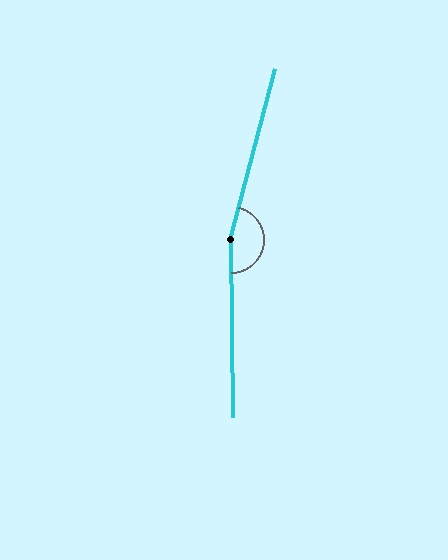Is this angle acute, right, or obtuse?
It is obtuse.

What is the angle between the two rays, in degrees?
Approximately 165 degrees.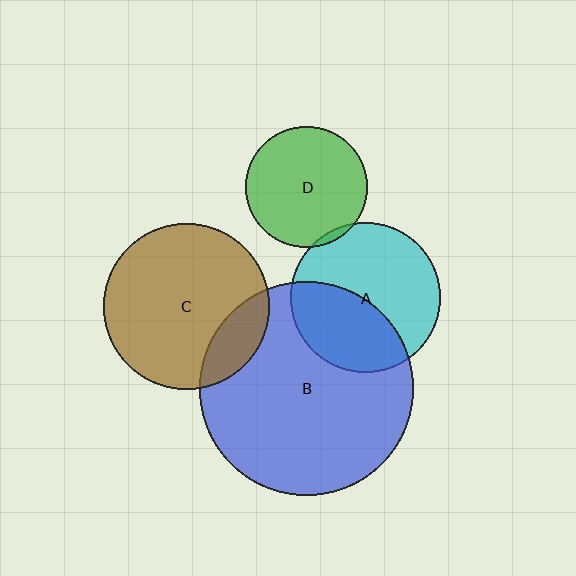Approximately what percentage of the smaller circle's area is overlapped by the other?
Approximately 40%.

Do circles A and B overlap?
Yes.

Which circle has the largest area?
Circle B (blue).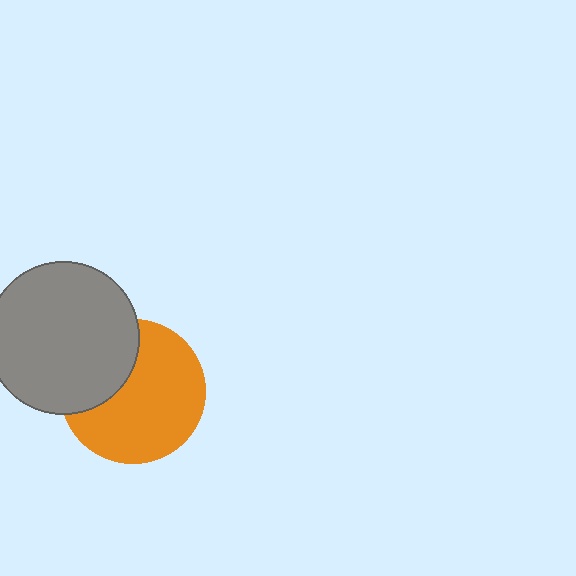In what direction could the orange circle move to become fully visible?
The orange circle could move right. That would shift it out from behind the gray circle entirely.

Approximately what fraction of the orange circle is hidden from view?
Roughly 31% of the orange circle is hidden behind the gray circle.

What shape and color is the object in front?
The object in front is a gray circle.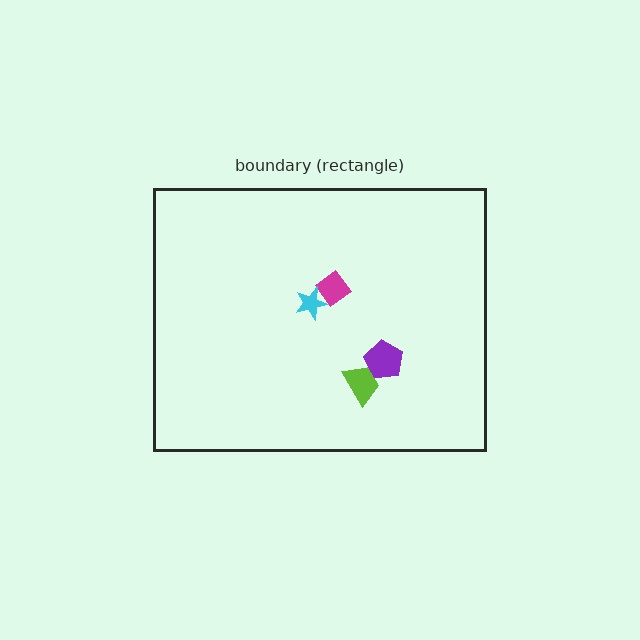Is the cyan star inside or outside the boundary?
Inside.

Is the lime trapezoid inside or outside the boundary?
Inside.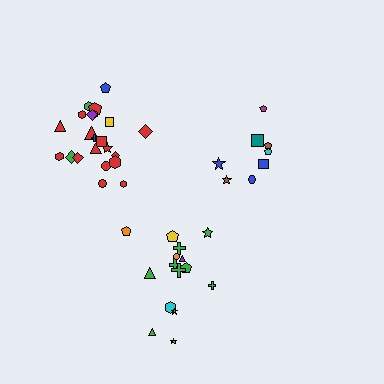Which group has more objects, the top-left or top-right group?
The top-left group.